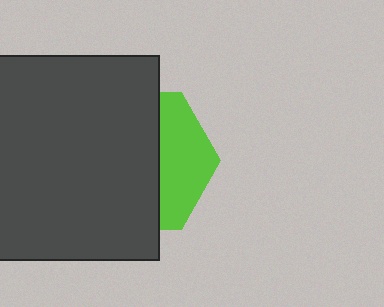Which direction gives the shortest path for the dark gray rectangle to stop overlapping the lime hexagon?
Moving left gives the shortest separation.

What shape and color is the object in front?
The object in front is a dark gray rectangle.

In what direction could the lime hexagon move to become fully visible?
The lime hexagon could move right. That would shift it out from behind the dark gray rectangle entirely.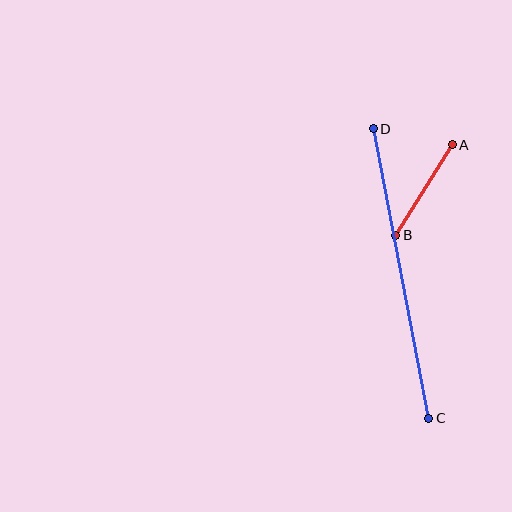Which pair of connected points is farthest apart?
Points C and D are farthest apart.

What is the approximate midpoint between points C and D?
The midpoint is at approximately (401, 273) pixels.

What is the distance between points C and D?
The distance is approximately 295 pixels.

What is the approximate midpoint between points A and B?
The midpoint is at approximately (424, 190) pixels.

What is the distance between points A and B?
The distance is approximately 107 pixels.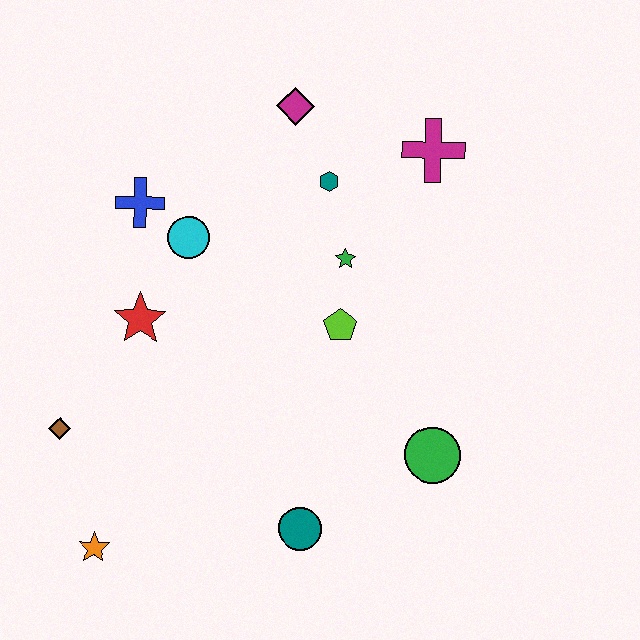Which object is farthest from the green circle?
The blue cross is farthest from the green circle.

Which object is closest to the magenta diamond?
The teal hexagon is closest to the magenta diamond.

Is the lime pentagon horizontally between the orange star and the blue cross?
No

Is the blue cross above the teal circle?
Yes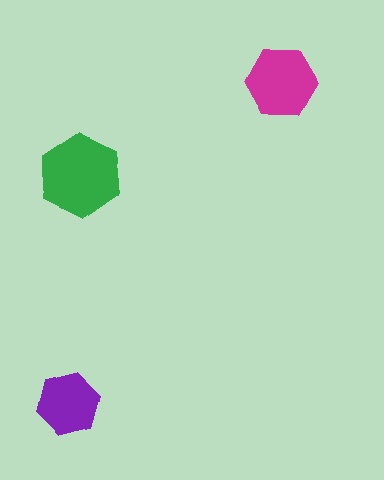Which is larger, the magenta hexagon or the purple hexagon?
The magenta one.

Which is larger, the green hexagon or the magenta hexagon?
The green one.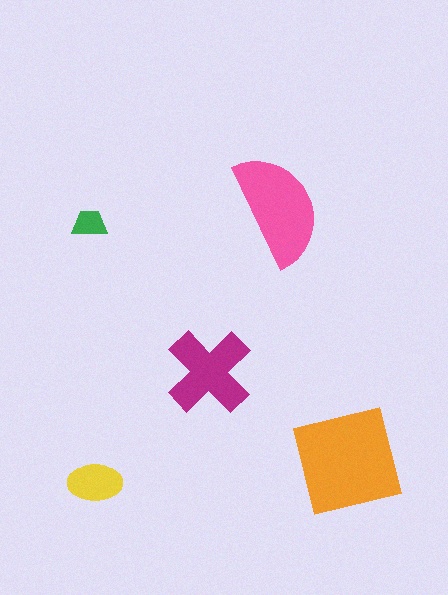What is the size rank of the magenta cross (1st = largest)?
3rd.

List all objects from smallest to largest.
The green trapezoid, the yellow ellipse, the magenta cross, the pink semicircle, the orange square.